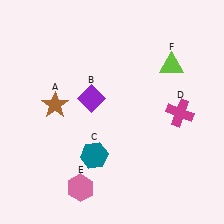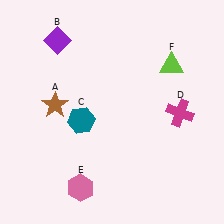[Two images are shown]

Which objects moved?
The objects that moved are: the purple diamond (B), the teal hexagon (C).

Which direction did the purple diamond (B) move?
The purple diamond (B) moved up.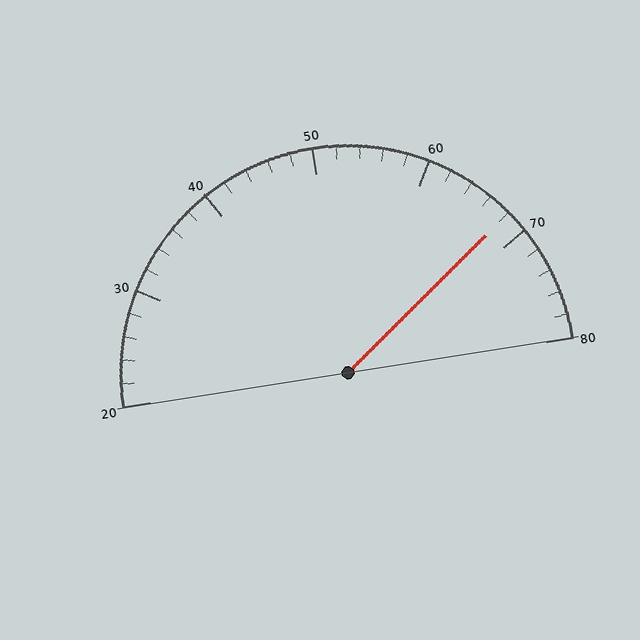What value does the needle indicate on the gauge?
The needle indicates approximately 68.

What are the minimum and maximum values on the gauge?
The gauge ranges from 20 to 80.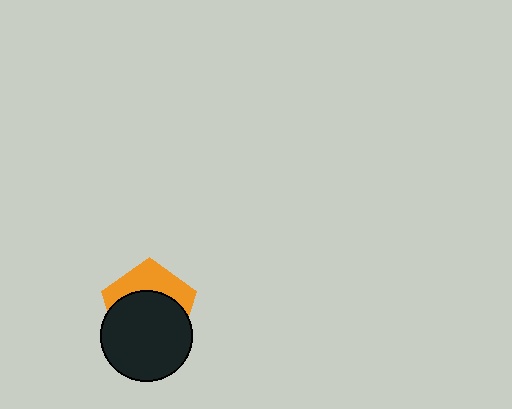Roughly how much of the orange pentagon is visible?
A small part of it is visible (roughly 37%).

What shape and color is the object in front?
The object in front is a black circle.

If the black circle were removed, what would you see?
You would see the complete orange pentagon.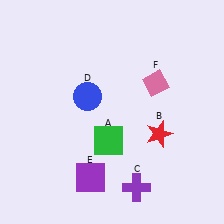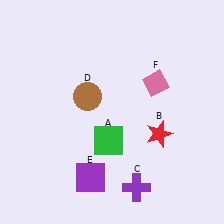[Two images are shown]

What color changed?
The circle (D) changed from blue in Image 1 to brown in Image 2.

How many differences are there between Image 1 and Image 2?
There is 1 difference between the two images.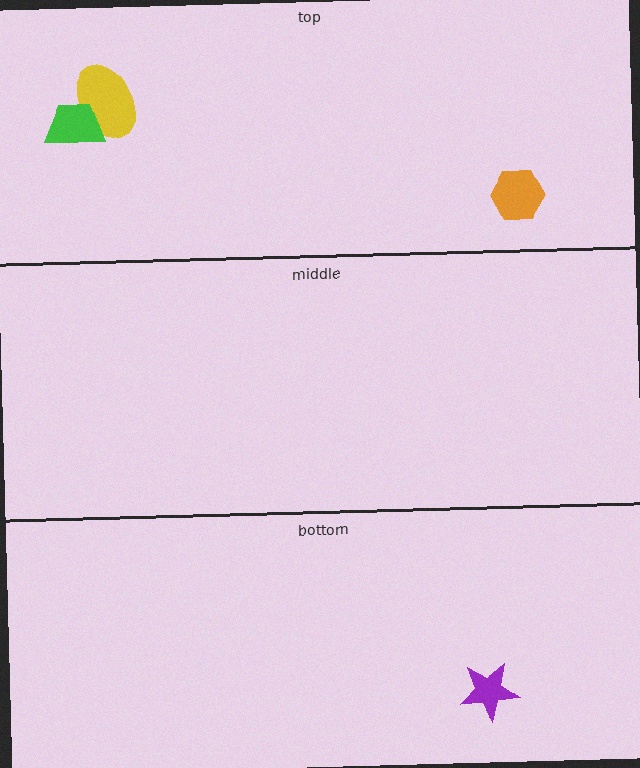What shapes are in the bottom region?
The purple star.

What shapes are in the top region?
The yellow ellipse, the green trapezoid, the orange hexagon.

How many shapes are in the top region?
3.